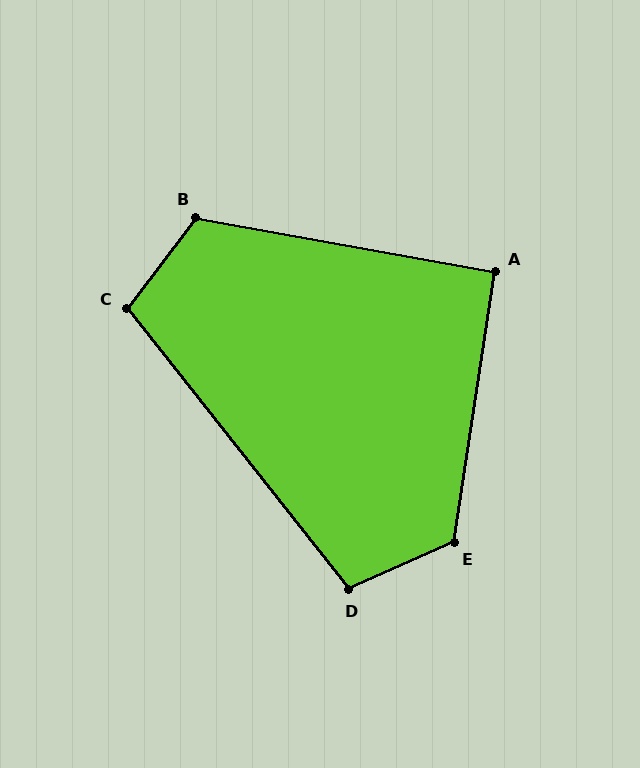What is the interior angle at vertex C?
Approximately 104 degrees (obtuse).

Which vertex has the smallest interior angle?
A, at approximately 92 degrees.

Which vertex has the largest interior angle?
E, at approximately 123 degrees.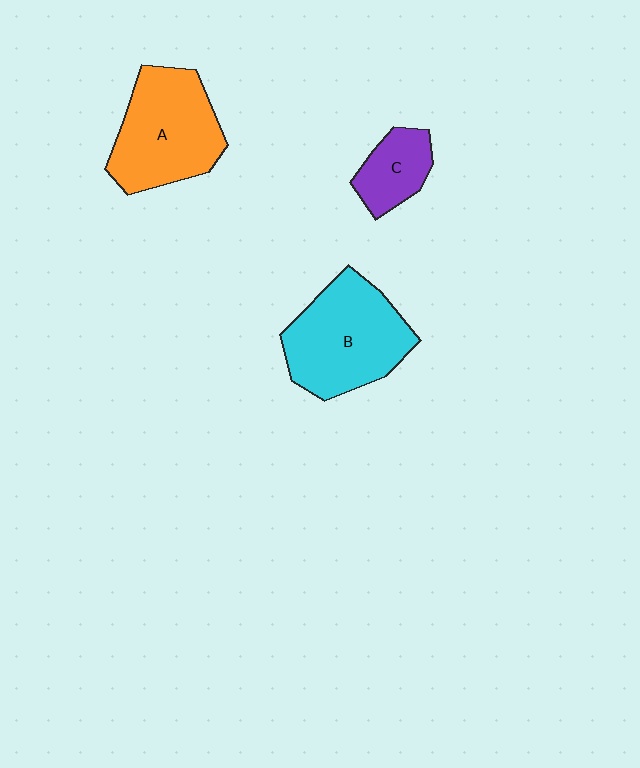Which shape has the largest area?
Shape B (cyan).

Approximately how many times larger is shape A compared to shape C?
Approximately 2.2 times.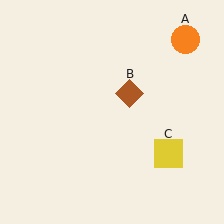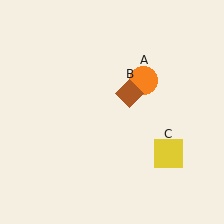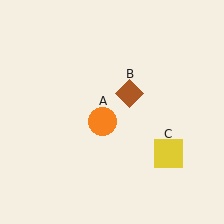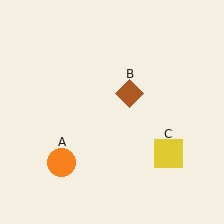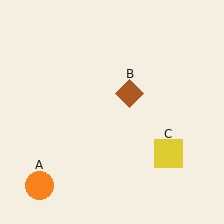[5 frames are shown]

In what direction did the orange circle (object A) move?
The orange circle (object A) moved down and to the left.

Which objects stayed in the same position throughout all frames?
Brown diamond (object B) and yellow square (object C) remained stationary.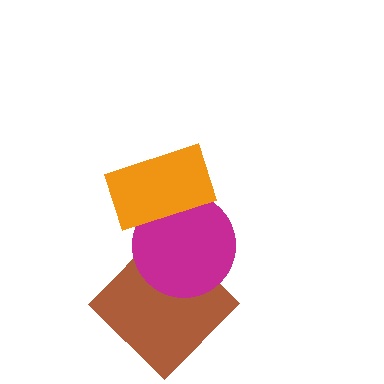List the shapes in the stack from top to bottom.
From top to bottom: the orange rectangle, the magenta circle, the brown diamond.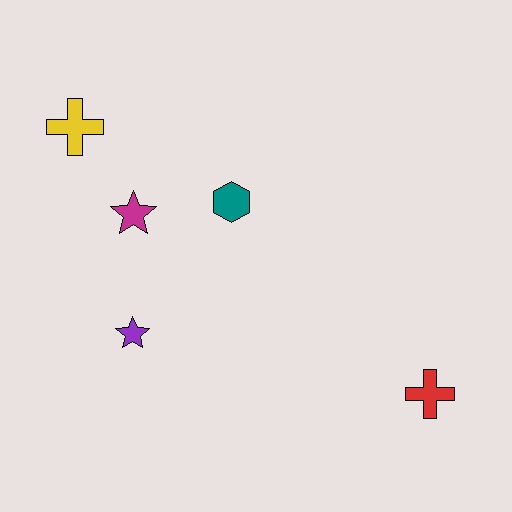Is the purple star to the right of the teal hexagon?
No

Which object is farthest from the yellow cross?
The red cross is farthest from the yellow cross.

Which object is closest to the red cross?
The teal hexagon is closest to the red cross.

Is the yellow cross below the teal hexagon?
No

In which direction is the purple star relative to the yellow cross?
The purple star is below the yellow cross.